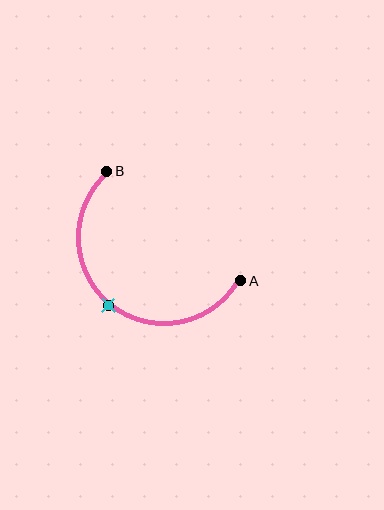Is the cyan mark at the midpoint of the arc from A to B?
Yes. The cyan mark lies on the arc at equal arc-length from both A and B — it is the arc midpoint.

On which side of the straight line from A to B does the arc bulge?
The arc bulges below and to the left of the straight line connecting A and B.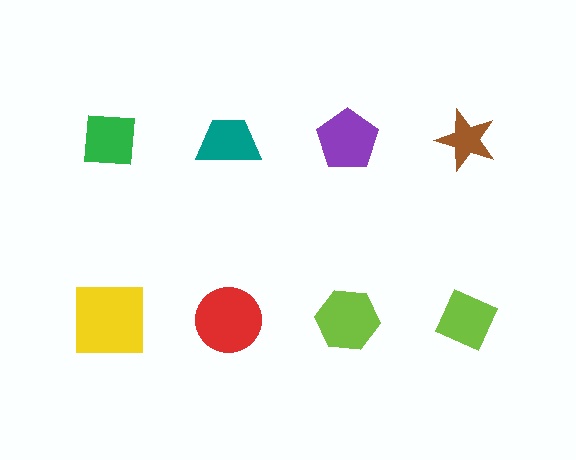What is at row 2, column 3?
A lime hexagon.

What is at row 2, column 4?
A lime diamond.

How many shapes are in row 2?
4 shapes.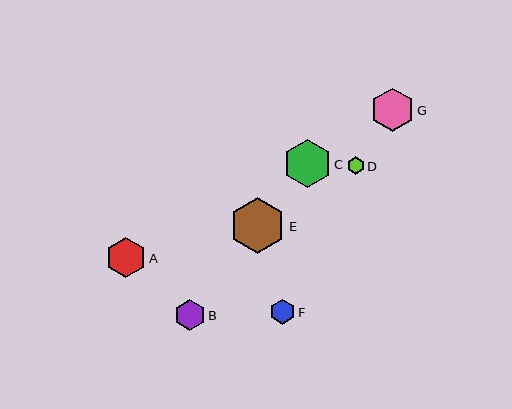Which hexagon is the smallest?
Hexagon D is the smallest with a size of approximately 17 pixels.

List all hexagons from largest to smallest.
From largest to smallest: E, C, G, A, B, F, D.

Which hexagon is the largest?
Hexagon E is the largest with a size of approximately 56 pixels.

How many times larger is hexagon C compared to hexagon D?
Hexagon C is approximately 2.8 times the size of hexagon D.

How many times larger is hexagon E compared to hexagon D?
Hexagon E is approximately 3.2 times the size of hexagon D.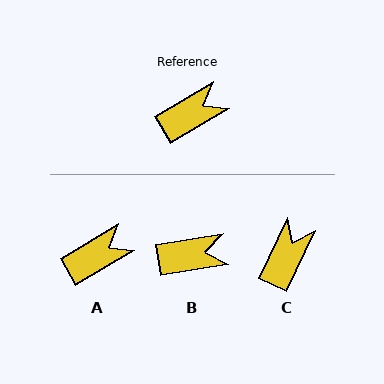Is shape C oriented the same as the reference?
No, it is off by about 34 degrees.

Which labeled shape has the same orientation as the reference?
A.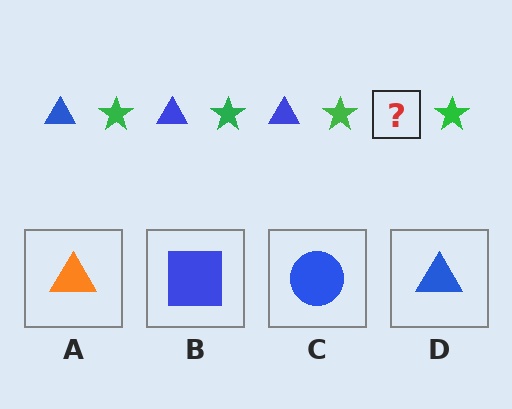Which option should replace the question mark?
Option D.